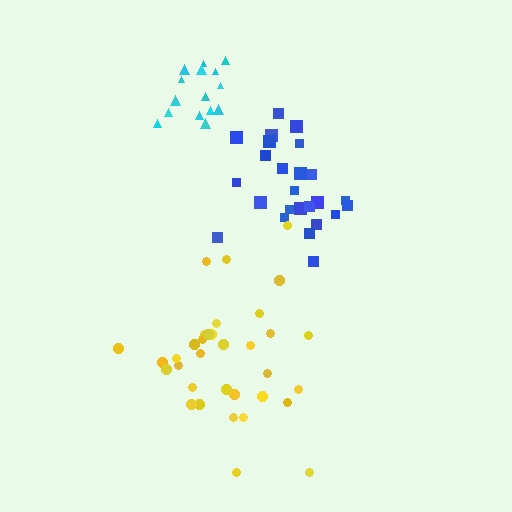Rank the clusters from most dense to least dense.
blue, cyan, yellow.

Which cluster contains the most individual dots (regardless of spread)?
Yellow (34).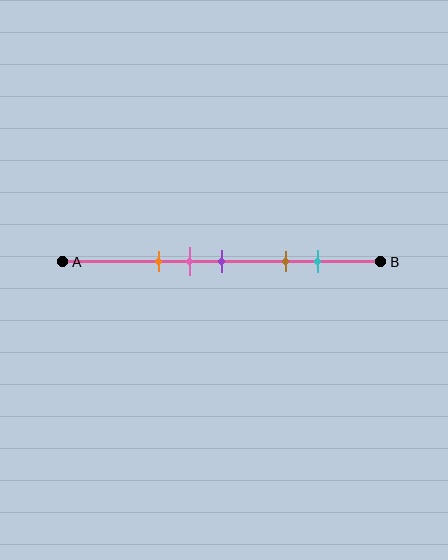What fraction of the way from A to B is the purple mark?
The purple mark is approximately 50% (0.5) of the way from A to B.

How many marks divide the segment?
There are 5 marks dividing the segment.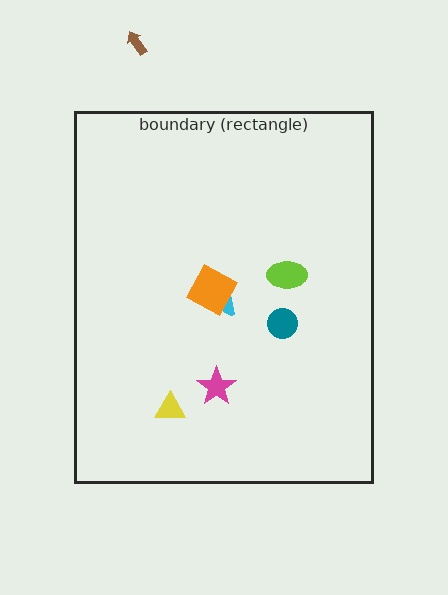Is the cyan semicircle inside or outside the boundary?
Inside.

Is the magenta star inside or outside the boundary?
Inside.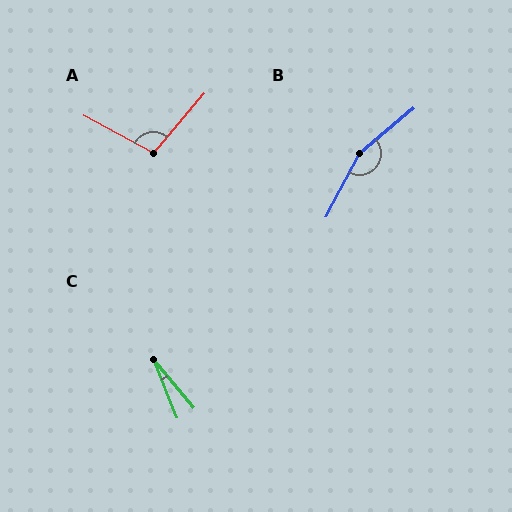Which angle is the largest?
B, at approximately 158 degrees.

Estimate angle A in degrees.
Approximately 102 degrees.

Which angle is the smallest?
C, at approximately 17 degrees.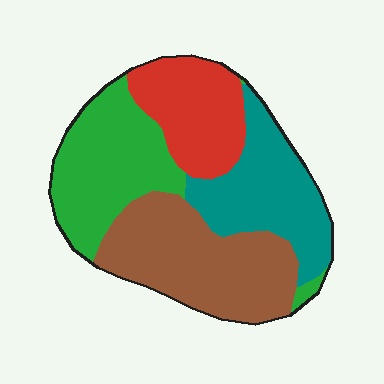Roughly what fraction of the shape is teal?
Teal covers 23% of the shape.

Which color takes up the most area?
Brown, at roughly 30%.